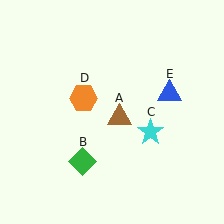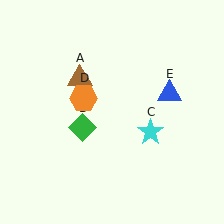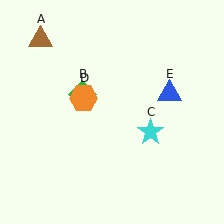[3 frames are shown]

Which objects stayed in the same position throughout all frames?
Cyan star (object C) and orange hexagon (object D) and blue triangle (object E) remained stationary.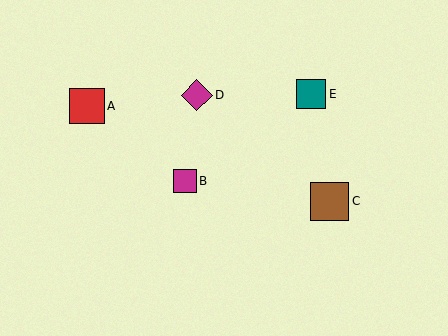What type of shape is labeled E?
Shape E is a teal square.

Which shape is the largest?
The brown square (labeled C) is the largest.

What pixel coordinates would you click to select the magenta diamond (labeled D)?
Click at (197, 95) to select the magenta diamond D.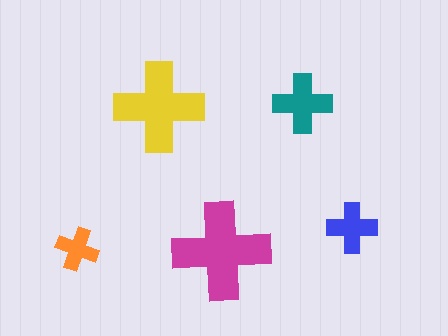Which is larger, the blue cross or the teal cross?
The teal one.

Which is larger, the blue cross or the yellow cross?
The yellow one.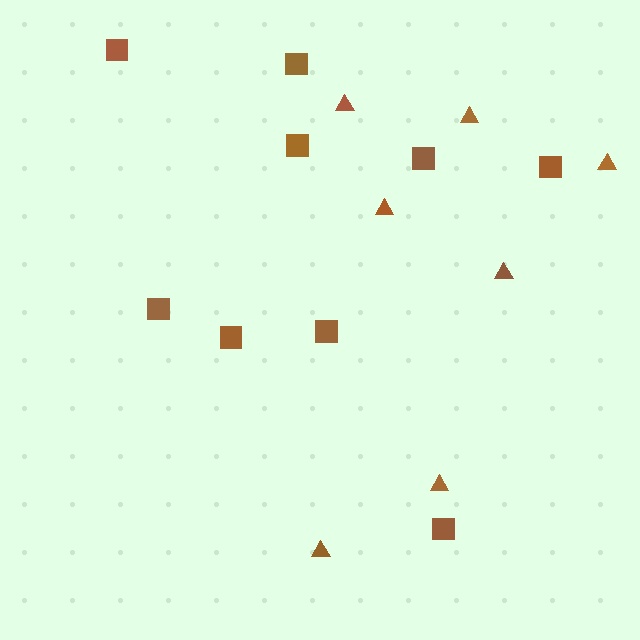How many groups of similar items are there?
There are 2 groups: one group of squares (9) and one group of triangles (7).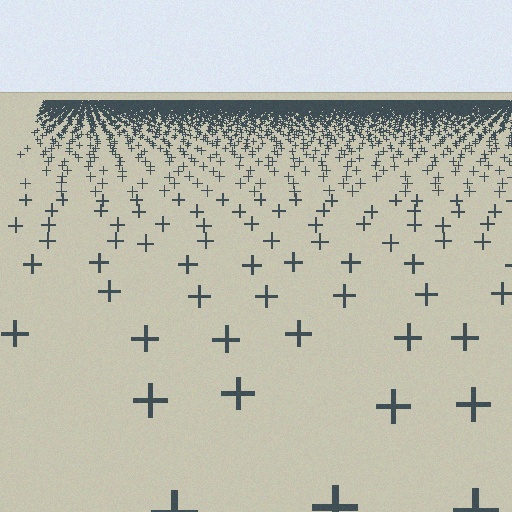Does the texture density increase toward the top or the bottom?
Density increases toward the top.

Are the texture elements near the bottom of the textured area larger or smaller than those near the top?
Larger. Near the bottom, elements are closer to the viewer and appear at a bigger on-screen size.